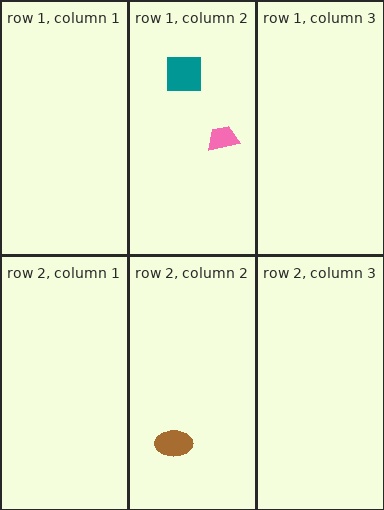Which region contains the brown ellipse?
The row 2, column 2 region.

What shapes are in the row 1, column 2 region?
The pink trapezoid, the teal square.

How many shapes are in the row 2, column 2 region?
1.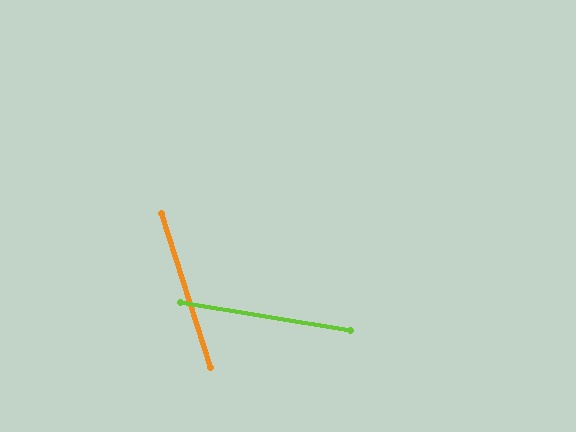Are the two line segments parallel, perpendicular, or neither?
Neither parallel nor perpendicular — they differ by about 63°.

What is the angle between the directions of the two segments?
Approximately 63 degrees.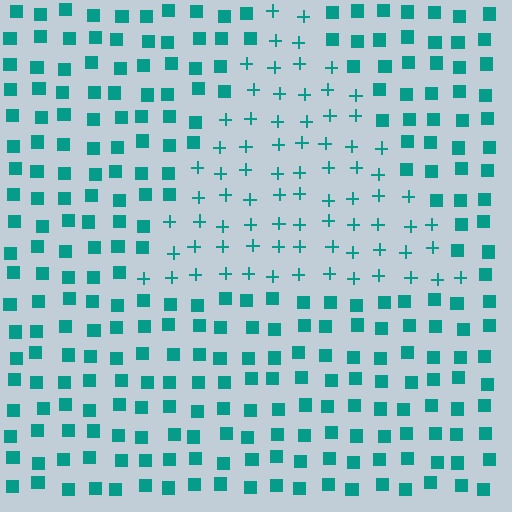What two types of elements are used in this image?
The image uses plus signs inside the triangle region and squares outside it.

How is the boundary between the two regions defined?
The boundary is defined by a change in element shape: plus signs inside vs. squares outside. All elements share the same color and spacing.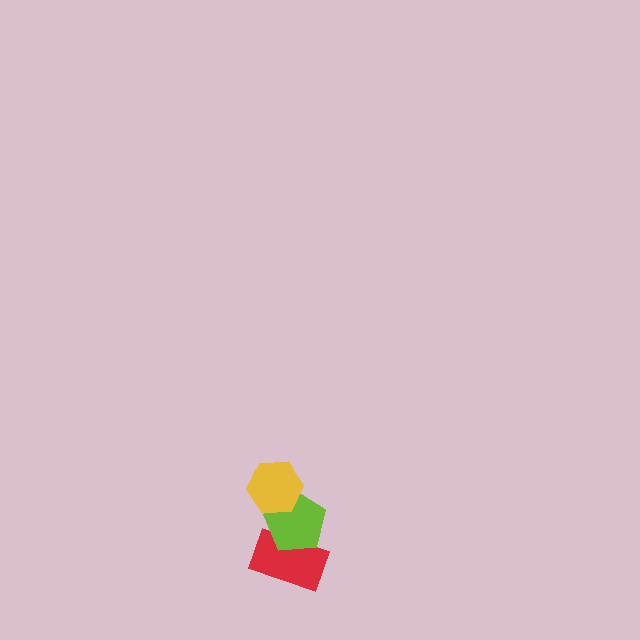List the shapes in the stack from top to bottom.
From top to bottom: the yellow hexagon, the lime pentagon, the red rectangle.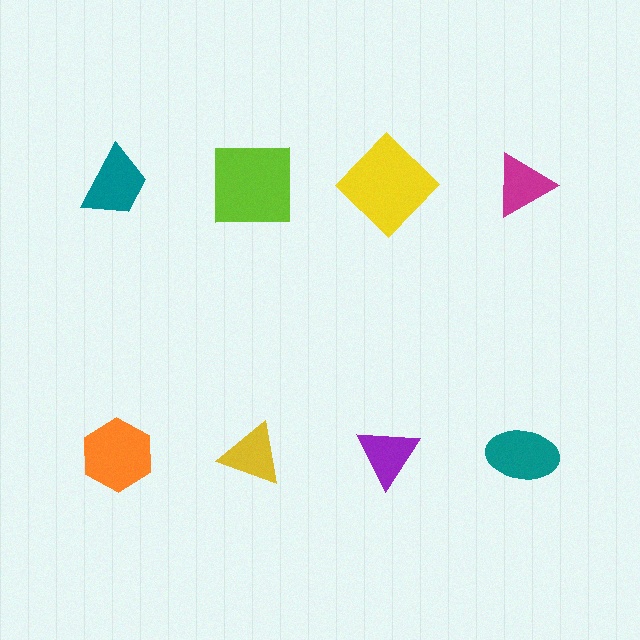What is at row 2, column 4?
A teal ellipse.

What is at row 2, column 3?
A purple triangle.